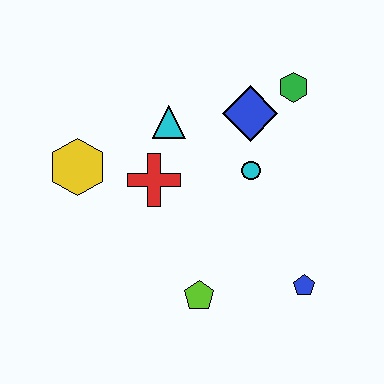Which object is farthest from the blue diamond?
The lime pentagon is farthest from the blue diamond.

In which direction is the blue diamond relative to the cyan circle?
The blue diamond is above the cyan circle.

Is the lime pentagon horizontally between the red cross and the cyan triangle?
No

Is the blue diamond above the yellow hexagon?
Yes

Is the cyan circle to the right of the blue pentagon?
No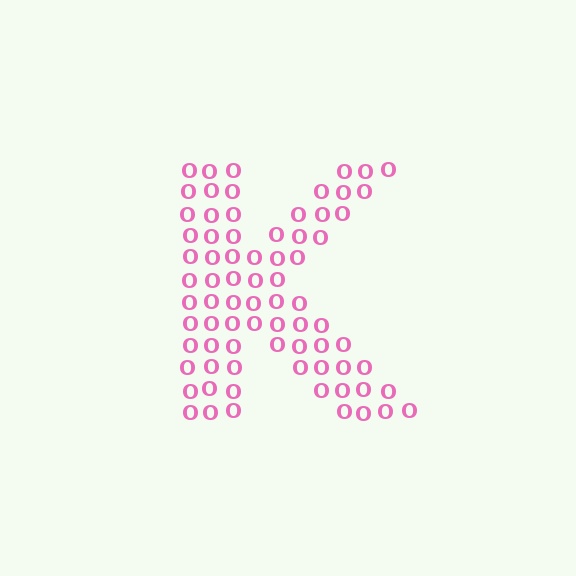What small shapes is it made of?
It is made of small letter O's.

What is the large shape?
The large shape is the letter K.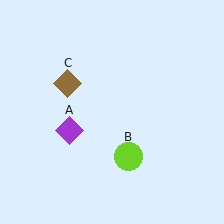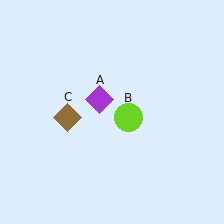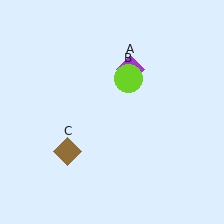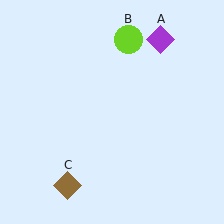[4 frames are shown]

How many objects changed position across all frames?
3 objects changed position: purple diamond (object A), lime circle (object B), brown diamond (object C).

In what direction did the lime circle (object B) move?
The lime circle (object B) moved up.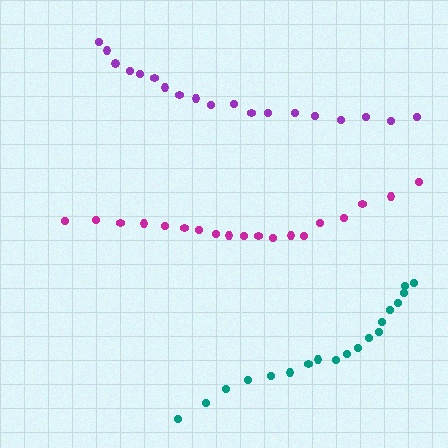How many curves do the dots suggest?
There are 3 distinct paths.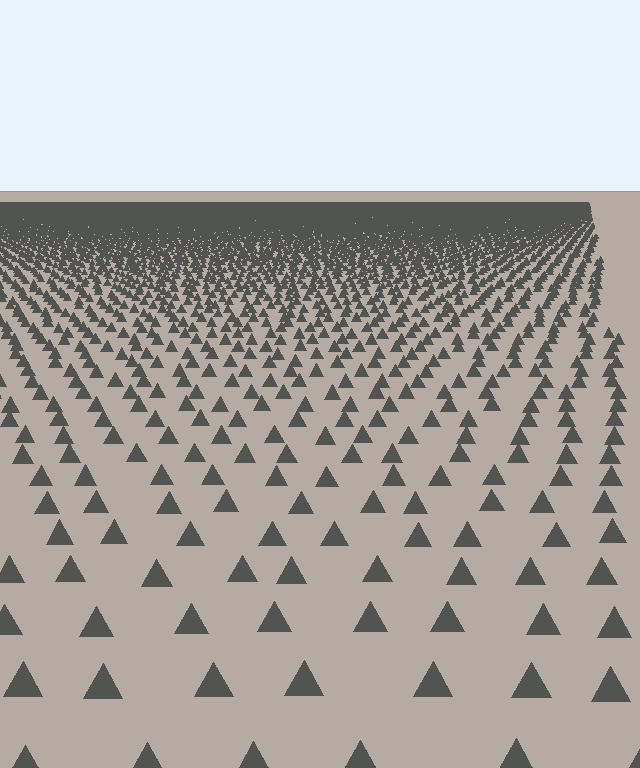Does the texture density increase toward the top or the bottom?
Density increases toward the top.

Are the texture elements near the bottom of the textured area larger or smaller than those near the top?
Larger. Near the bottom, elements are closer to the viewer and appear at a bigger on-screen size.